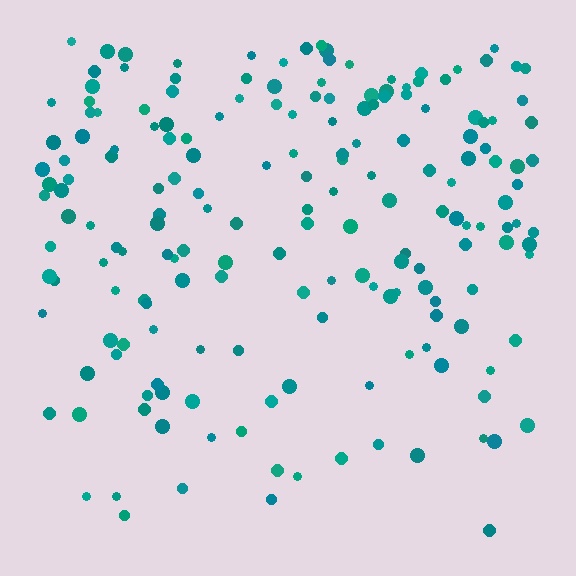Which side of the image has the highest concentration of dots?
The top.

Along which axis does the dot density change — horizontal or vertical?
Vertical.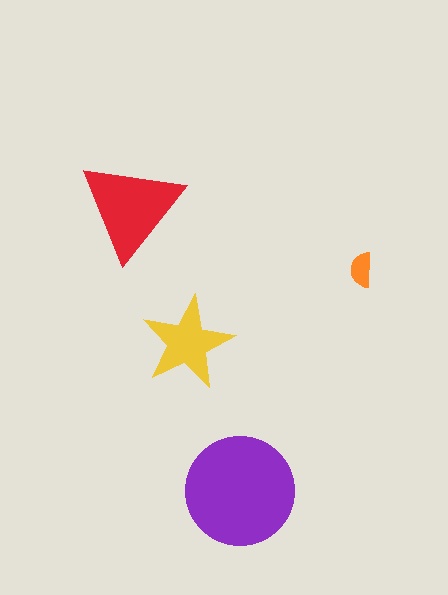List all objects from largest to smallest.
The purple circle, the red triangle, the yellow star, the orange semicircle.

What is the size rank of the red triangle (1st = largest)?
2nd.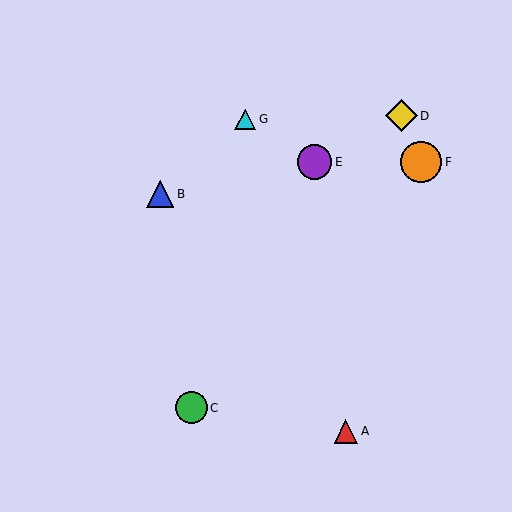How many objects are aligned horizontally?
2 objects (E, F) are aligned horizontally.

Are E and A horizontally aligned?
No, E is at y≈162 and A is at y≈431.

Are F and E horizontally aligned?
Yes, both are at y≈162.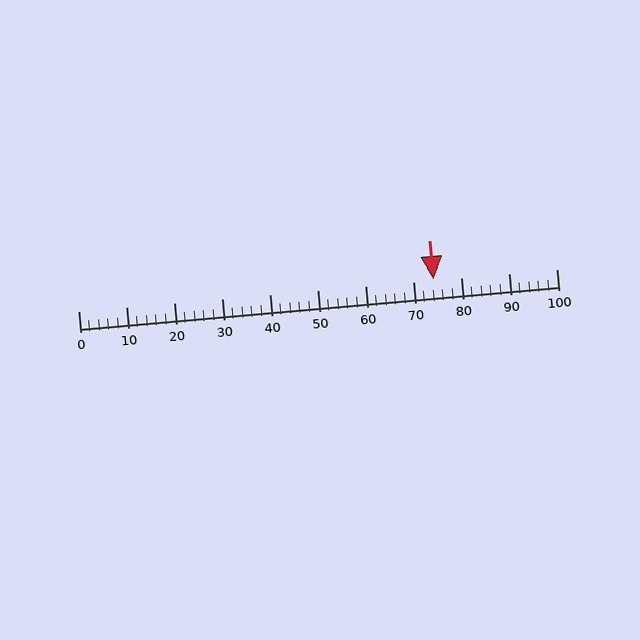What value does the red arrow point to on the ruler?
The red arrow points to approximately 74.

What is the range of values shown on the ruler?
The ruler shows values from 0 to 100.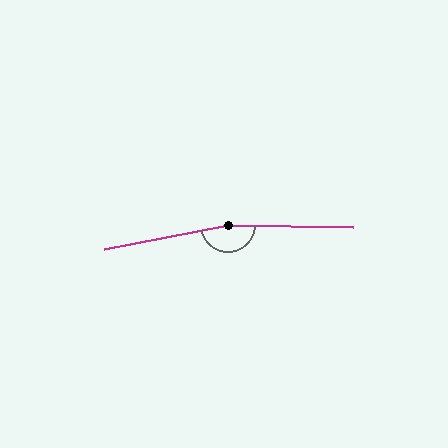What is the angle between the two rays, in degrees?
Approximately 167 degrees.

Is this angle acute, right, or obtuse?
It is obtuse.